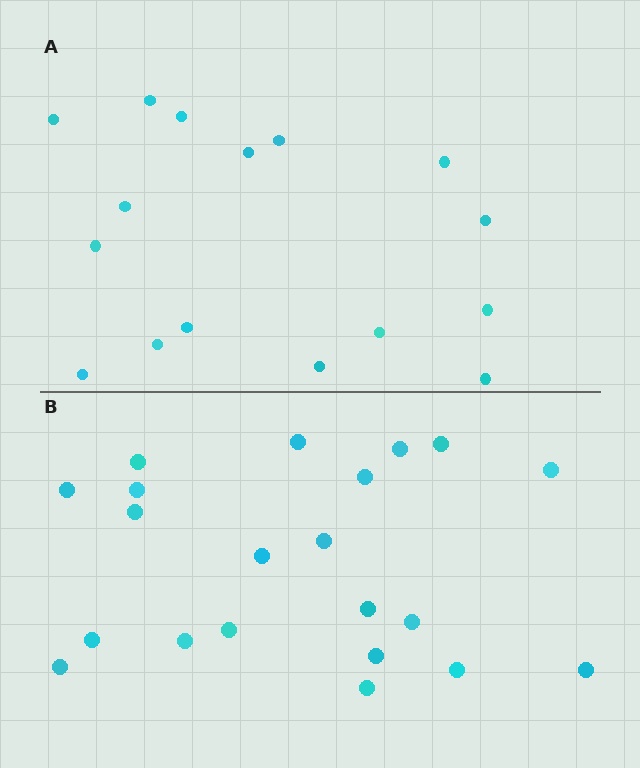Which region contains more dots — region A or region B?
Region B (the bottom region) has more dots.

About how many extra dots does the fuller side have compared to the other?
Region B has about 5 more dots than region A.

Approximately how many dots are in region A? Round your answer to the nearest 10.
About 20 dots. (The exact count is 16, which rounds to 20.)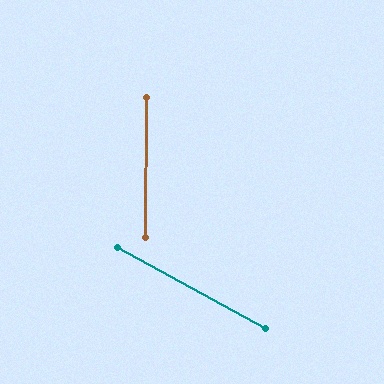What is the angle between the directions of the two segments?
Approximately 62 degrees.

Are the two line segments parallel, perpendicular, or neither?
Neither parallel nor perpendicular — they differ by about 62°.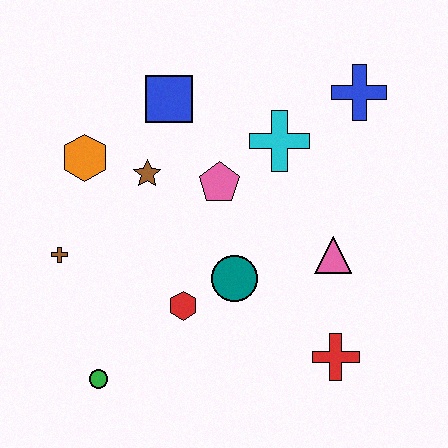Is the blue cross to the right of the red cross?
Yes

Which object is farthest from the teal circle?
The blue cross is farthest from the teal circle.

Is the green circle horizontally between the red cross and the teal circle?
No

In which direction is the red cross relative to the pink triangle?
The red cross is below the pink triangle.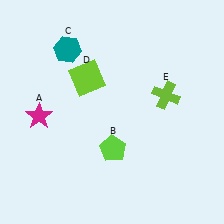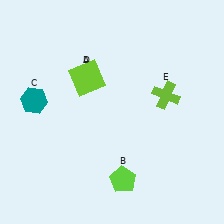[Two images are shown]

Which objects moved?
The objects that moved are: the magenta star (A), the lime pentagon (B), the teal hexagon (C).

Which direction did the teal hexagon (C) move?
The teal hexagon (C) moved down.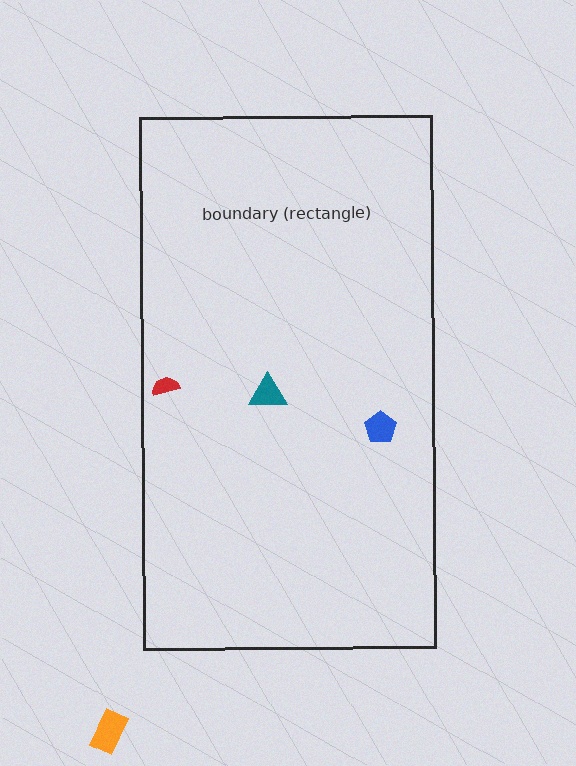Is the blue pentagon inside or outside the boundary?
Inside.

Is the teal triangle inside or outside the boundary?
Inside.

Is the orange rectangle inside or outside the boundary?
Outside.